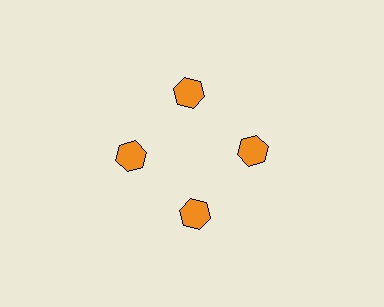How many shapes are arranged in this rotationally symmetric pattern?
There are 4 shapes, arranged in 4 groups of 1.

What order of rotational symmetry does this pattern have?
This pattern has 4-fold rotational symmetry.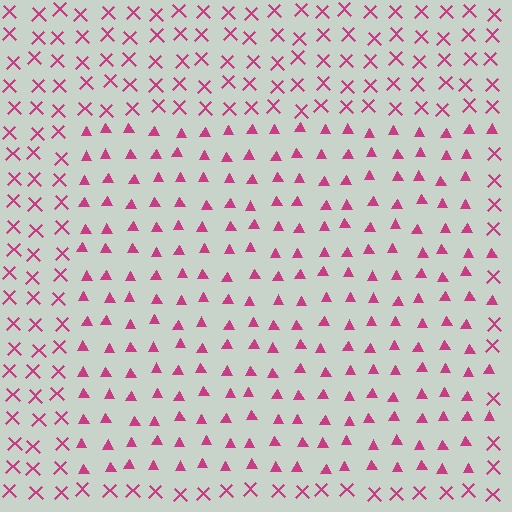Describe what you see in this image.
The image is filled with small magenta elements arranged in a uniform grid. A rectangle-shaped region contains triangles, while the surrounding area contains X marks. The boundary is defined purely by the change in element shape.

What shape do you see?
I see a rectangle.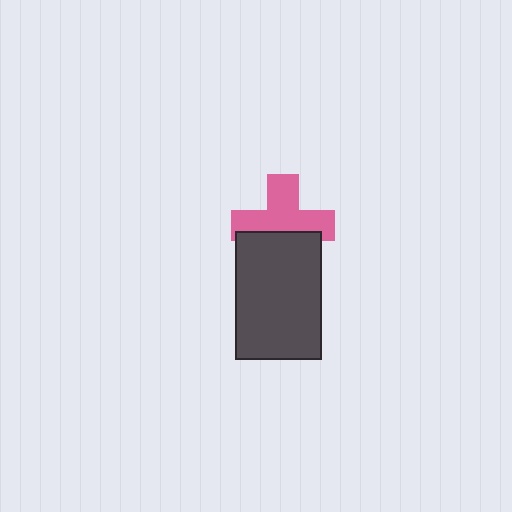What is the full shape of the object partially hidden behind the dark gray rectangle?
The partially hidden object is a pink cross.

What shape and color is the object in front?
The object in front is a dark gray rectangle.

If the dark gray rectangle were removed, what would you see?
You would see the complete pink cross.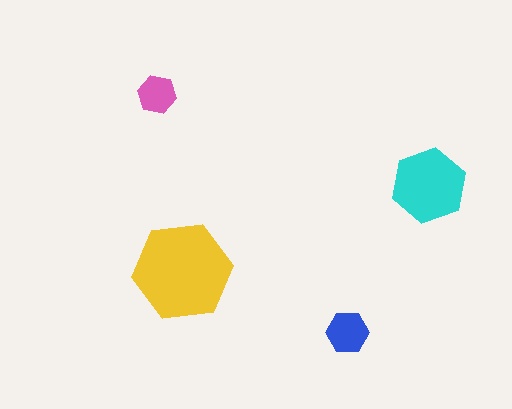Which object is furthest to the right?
The cyan hexagon is rightmost.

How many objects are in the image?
There are 4 objects in the image.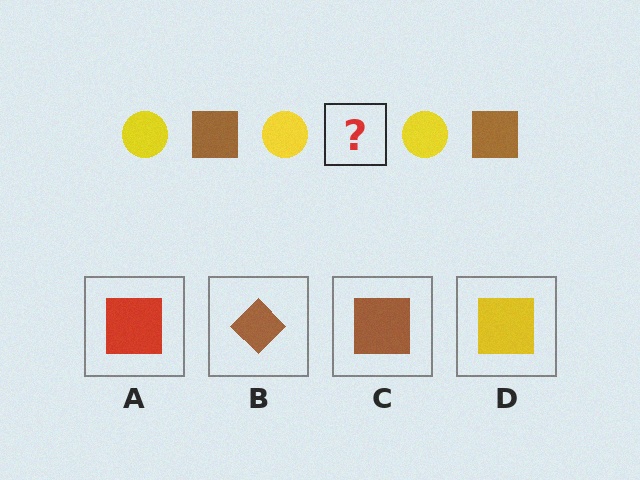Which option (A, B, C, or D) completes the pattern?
C.